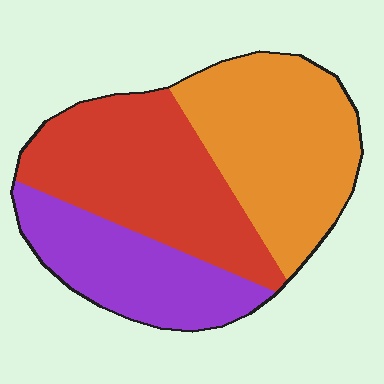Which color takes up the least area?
Purple, at roughly 25%.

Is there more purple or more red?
Red.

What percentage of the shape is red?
Red covers 37% of the shape.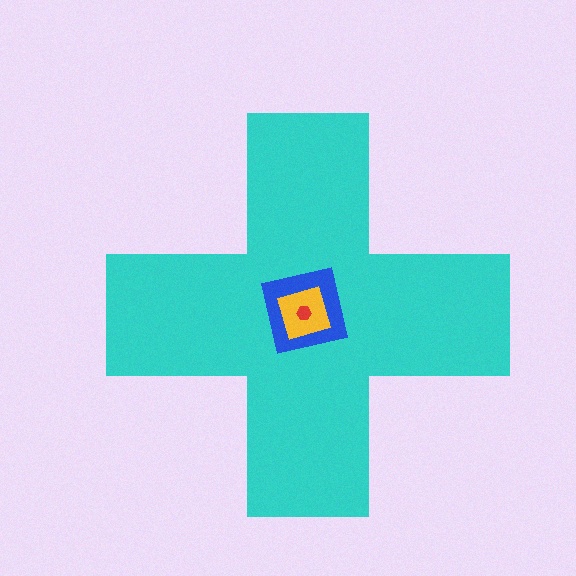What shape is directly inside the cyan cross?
The blue square.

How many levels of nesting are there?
4.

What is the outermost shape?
The cyan cross.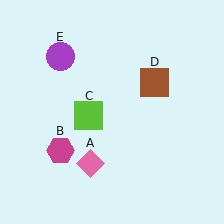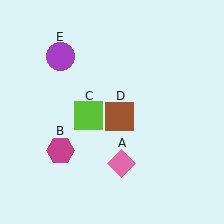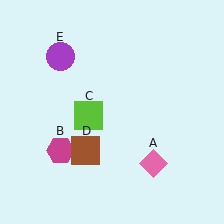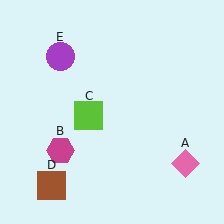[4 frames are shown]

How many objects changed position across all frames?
2 objects changed position: pink diamond (object A), brown square (object D).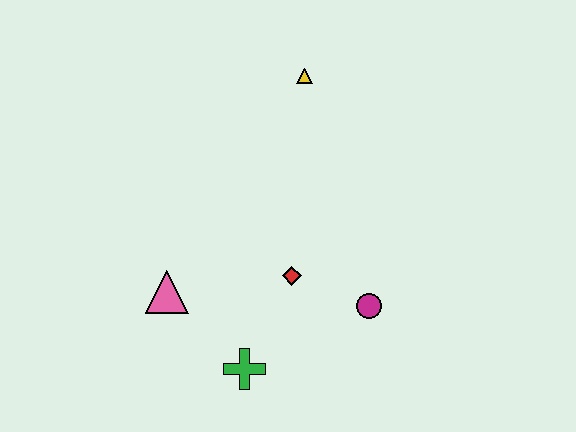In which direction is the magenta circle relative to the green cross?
The magenta circle is to the right of the green cross.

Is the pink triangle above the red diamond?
No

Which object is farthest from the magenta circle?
The yellow triangle is farthest from the magenta circle.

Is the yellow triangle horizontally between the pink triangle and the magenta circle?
Yes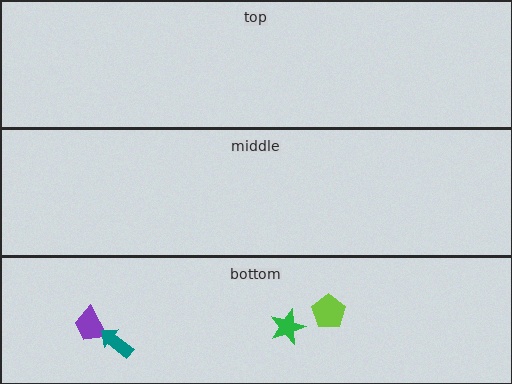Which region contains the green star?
The bottom region.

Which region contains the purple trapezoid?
The bottom region.